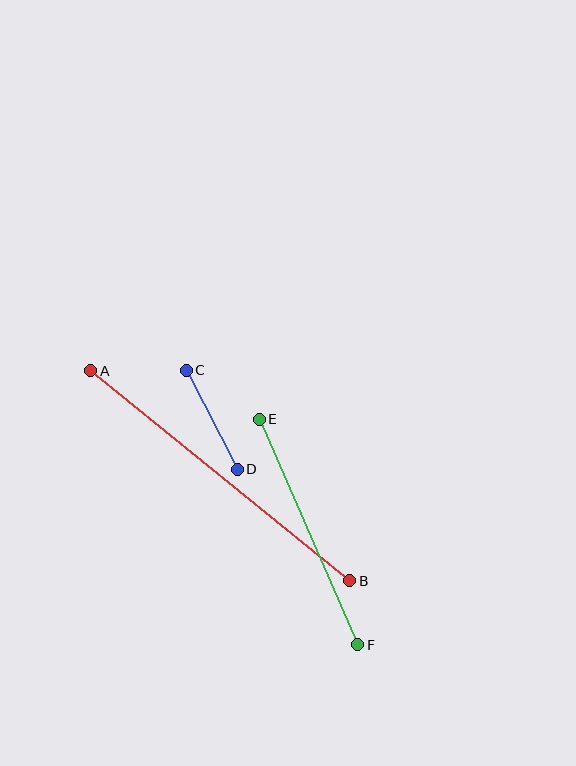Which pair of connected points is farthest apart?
Points A and B are farthest apart.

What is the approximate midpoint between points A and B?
The midpoint is at approximately (220, 476) pixels.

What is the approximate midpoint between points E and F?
The midpoint is at approximately (308, 532) pixels.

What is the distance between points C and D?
The distance is approximately 111 pixels.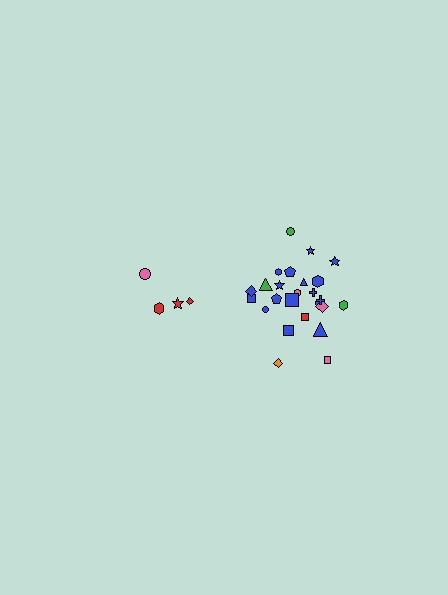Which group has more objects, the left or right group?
The right group.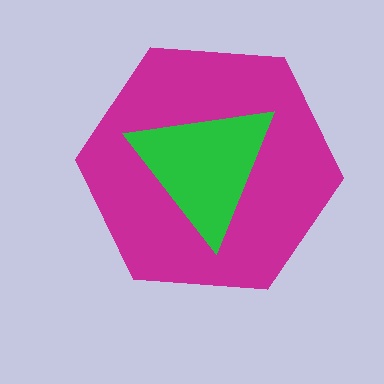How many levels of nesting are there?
2.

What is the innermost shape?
The green triangle.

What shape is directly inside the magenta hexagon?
The green triangle.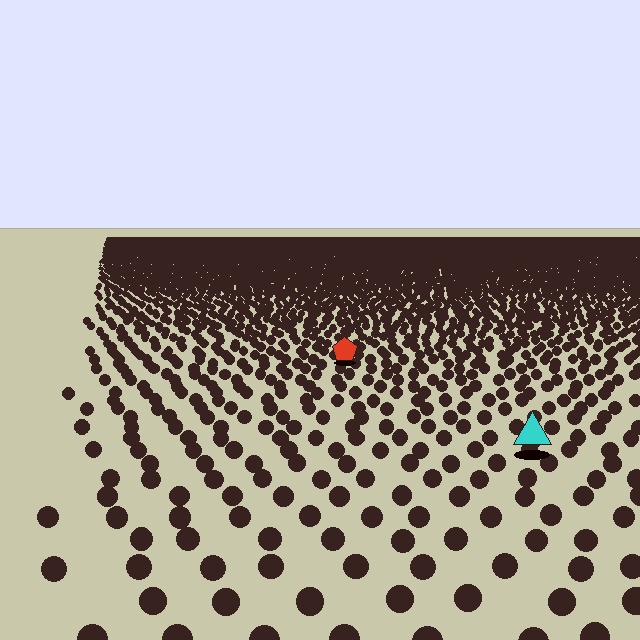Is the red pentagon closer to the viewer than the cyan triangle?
No. The cyan triangle is closer — you can tell from the texture gradient: the ground texture is coarser near it.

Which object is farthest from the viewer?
The red pentagon is farthest from the viewer. It appears smaller and the ground texture around it is denser.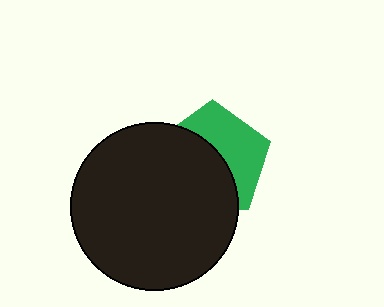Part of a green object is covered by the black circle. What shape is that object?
It is a pentagon.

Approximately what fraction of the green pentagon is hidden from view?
Roughly 55% of the green pentagon is hidden behind the black circle.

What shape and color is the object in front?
The object in front is a black circle.